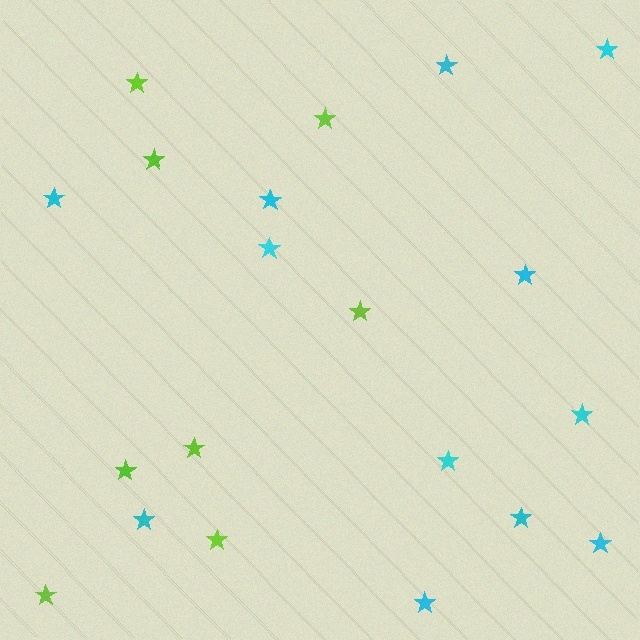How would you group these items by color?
There are 2 groups: one group of cyan stars (12) and one group of lime stars (8).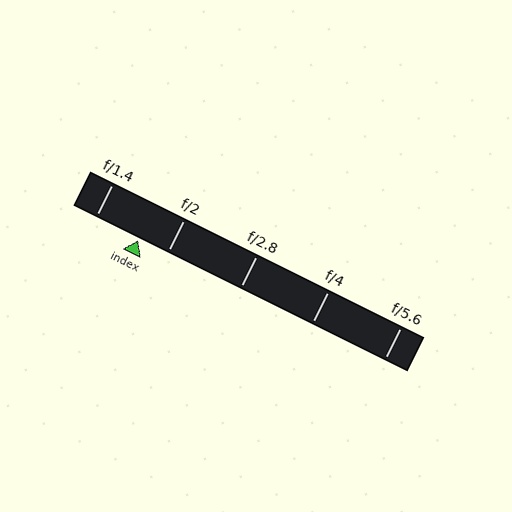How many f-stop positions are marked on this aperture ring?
There are 5 f-stop positions marked.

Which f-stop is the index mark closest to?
The index mark is closest to f/2.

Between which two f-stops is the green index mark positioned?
The index mark is between f/1.4 and f/2.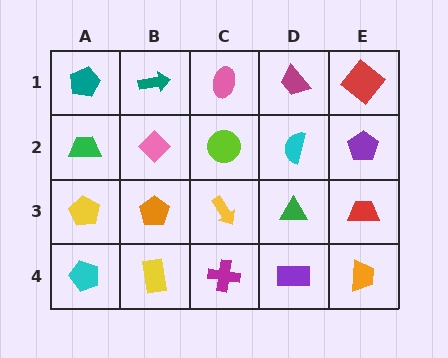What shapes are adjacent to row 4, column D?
A green triangle (row 3, column D), a magenta cross (row 4, column C), an orange trapezoid (row 4, column E).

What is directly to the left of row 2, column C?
A pink diamond.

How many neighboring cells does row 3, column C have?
4.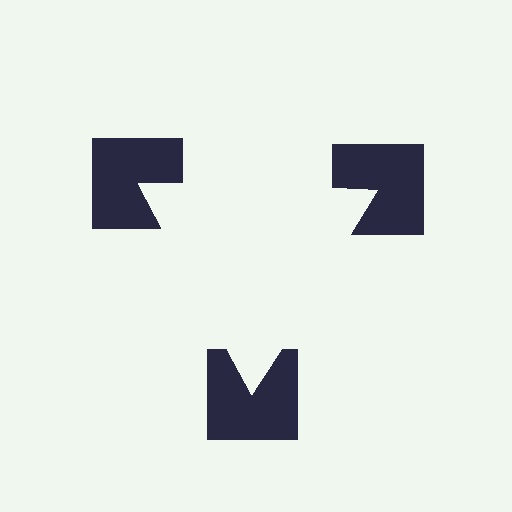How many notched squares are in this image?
There are 3 — one at each vertex of the illusory triangle.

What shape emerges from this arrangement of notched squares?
An illusory triangle — its edges are inferred from the aligned wedge cuts in the notched squares, not physically drawn.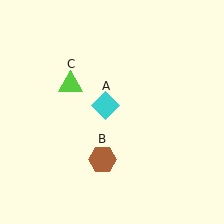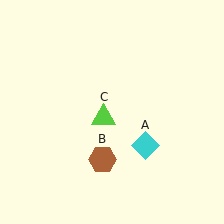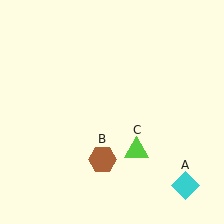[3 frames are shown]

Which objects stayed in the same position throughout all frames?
Brown hexagon (object B) remained stationary.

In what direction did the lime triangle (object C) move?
The lime triangle (object C) moved down and to the right.